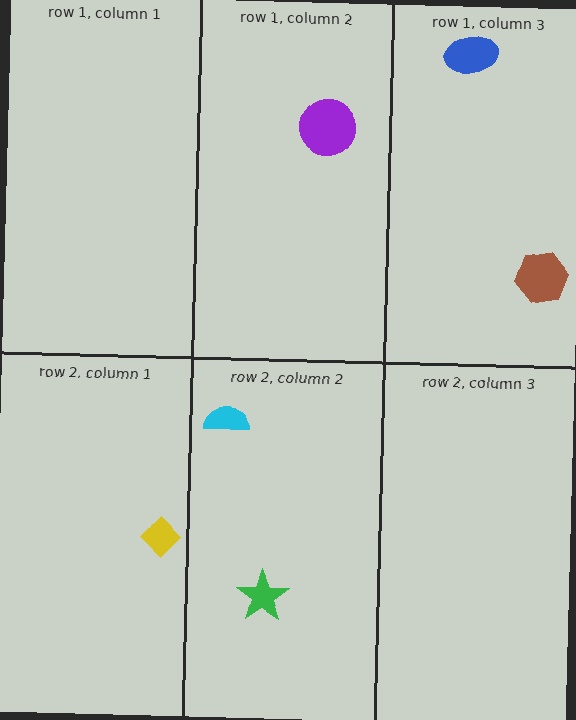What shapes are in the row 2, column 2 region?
The green star, the cyan semicircle.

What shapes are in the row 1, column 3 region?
The brown hexagon, the blue ellipse.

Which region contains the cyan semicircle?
The row 2, column 2 region.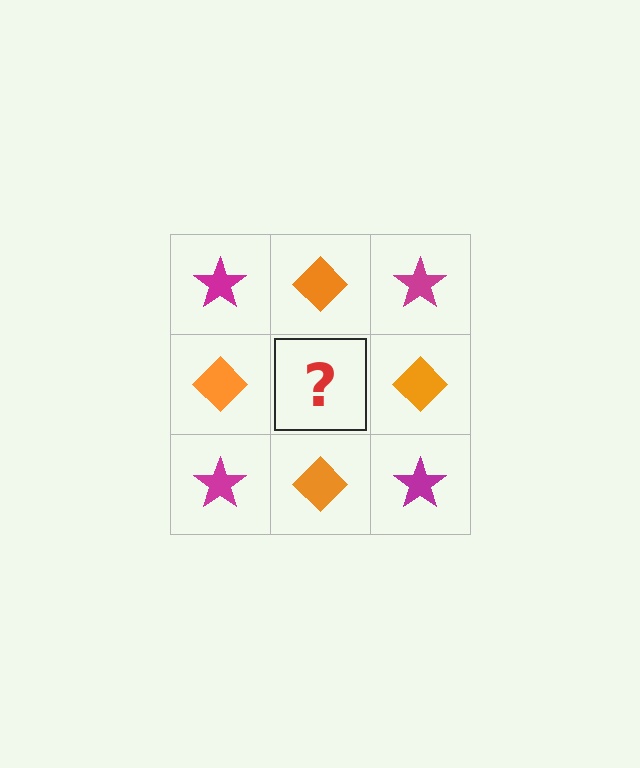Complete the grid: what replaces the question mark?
The question mark should be replaced with a magenta star.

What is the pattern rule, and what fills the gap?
The rule is that it alternates magenta star and orange diamond in a checkerboard pattern. The gap should be filled with a magenta star.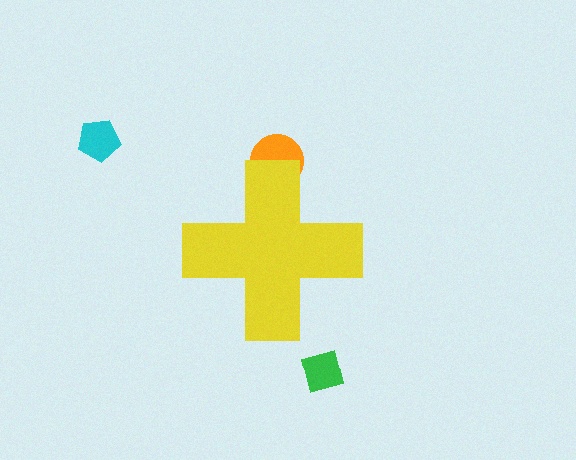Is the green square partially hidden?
No, the green square is fully visible.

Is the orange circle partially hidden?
Yes, the orange circle is partially hidden behind the yellow cross.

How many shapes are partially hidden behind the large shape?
1 shape is partially hidden.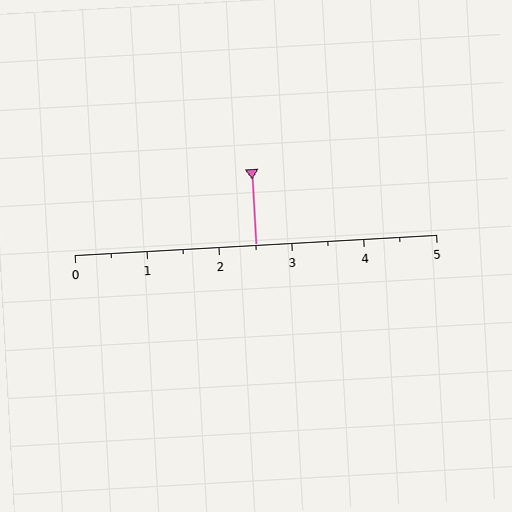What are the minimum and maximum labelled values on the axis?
The axis runs from 0 to 5.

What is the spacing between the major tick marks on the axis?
The major ticks are spaced 1 apart.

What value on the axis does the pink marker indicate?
The marker indicates approximately 2.5.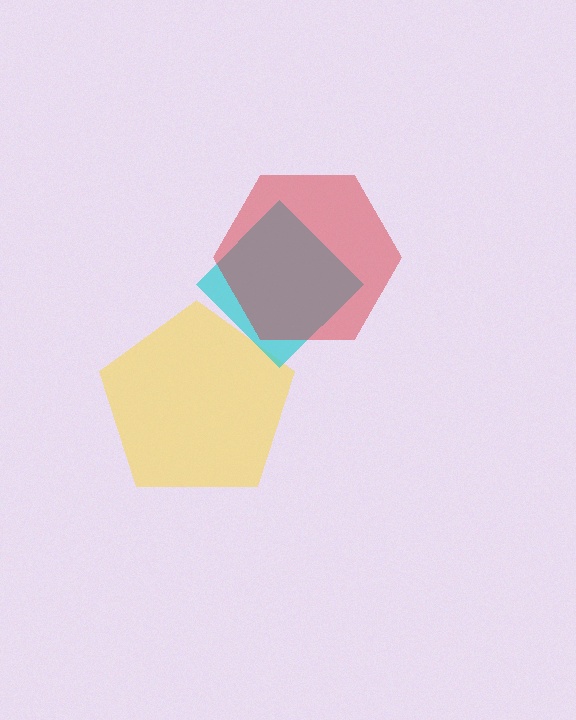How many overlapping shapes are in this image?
There are 3 overlapping shapes in the image.